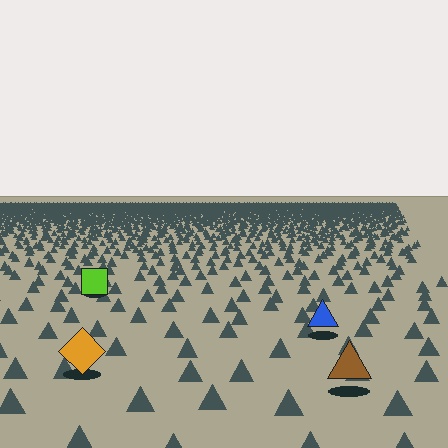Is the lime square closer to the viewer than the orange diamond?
No. The orange diamond is closer — you can tell from the texture gradient: the ground texture is coarser near it.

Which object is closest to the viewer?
The brown triangle is closest. The texture marks near it are larger and more spread out.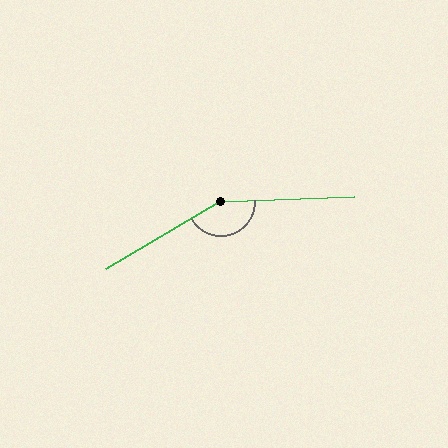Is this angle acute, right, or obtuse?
It is obtuse.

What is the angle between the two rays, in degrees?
Approximately 152 degrees.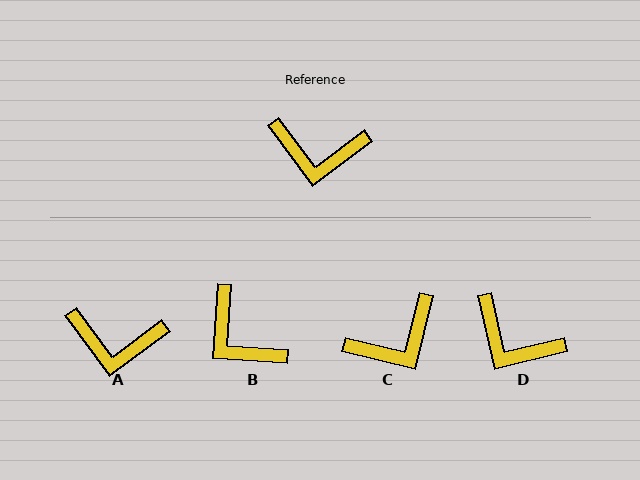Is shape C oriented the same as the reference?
No, it is off by about 40 degrees.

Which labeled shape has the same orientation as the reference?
A.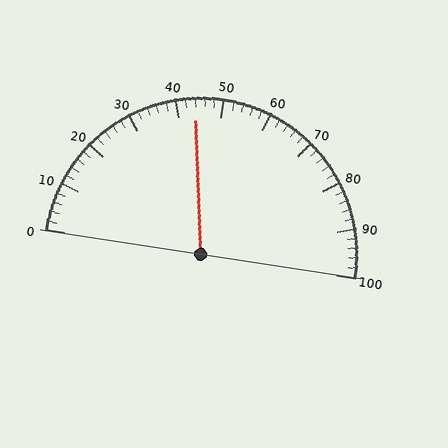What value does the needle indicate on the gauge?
The needle indicates approximately 44.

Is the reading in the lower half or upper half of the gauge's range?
The reading is in the lower half of the range (0 to 100).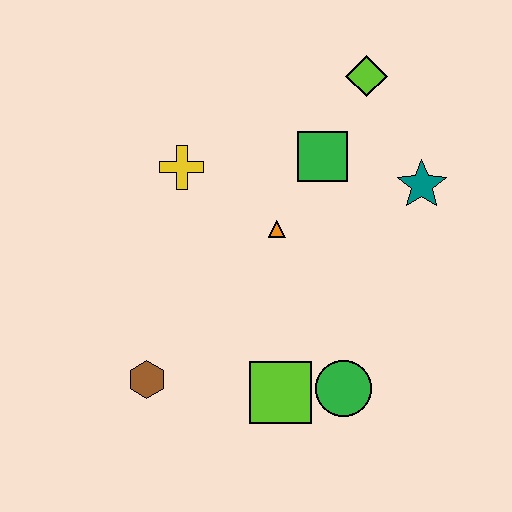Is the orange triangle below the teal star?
Yes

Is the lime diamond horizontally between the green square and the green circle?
No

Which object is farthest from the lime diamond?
The brown hexagon is farthest from the lime diamond.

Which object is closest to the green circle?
The lime square is closest to the green circle.